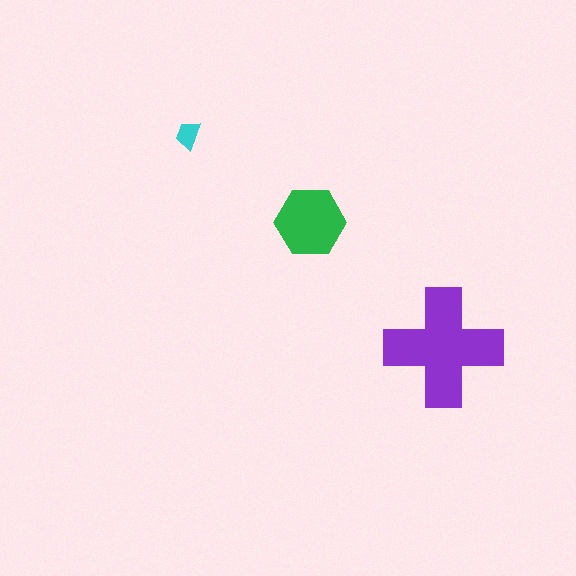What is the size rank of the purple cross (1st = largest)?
1st.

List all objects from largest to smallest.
The purple cross, the green hexagon, the cyan trapezoid.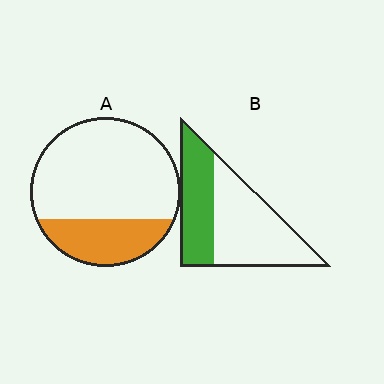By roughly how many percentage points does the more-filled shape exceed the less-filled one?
By roughly 10 percentage points (B over A).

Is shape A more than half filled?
No.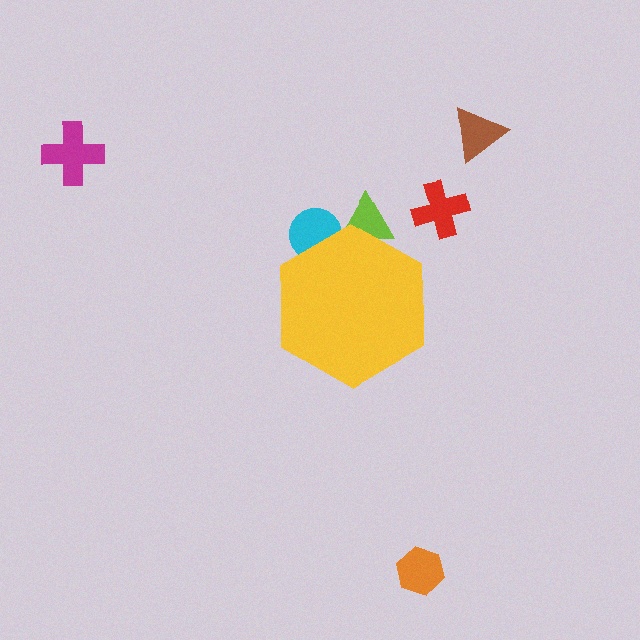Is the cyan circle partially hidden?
Yes, the cyan circle is partially hidden behind the yellow hexagon.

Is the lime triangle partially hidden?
Yes, the lime triangle is partially hidden behind the yellow hexagon.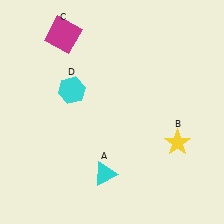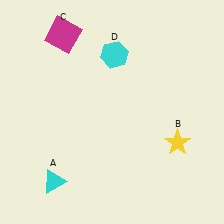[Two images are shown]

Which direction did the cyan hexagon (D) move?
The cyan hexagon (D) moved right.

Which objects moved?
The objects that moved are: the cyan triangle (A), the cyan hexagon (D).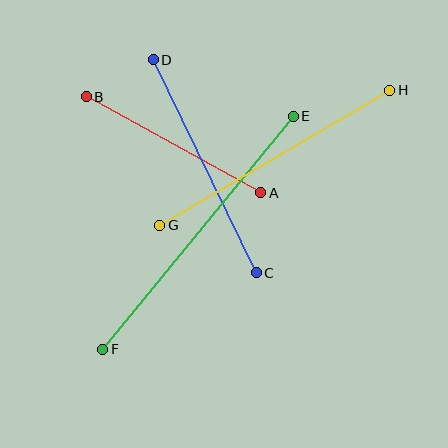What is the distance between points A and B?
The distance is approximately 199 pixels.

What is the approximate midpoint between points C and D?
The midpoint is at approximately (205, 166) pixels.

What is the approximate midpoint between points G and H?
The midpoint is at approximately (275, 158) pixels.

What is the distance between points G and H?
The distance is approximately 267 pixels.